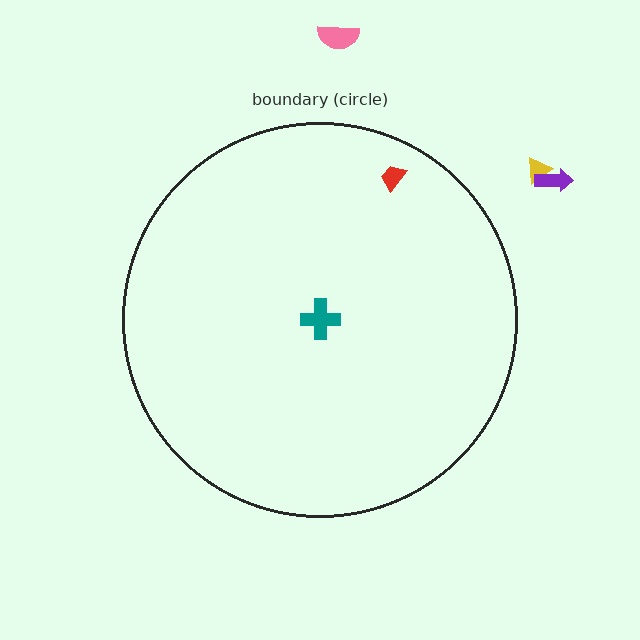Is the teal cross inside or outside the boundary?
Inside.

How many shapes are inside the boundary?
2 inside, 3 outside.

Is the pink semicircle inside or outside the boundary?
Outside.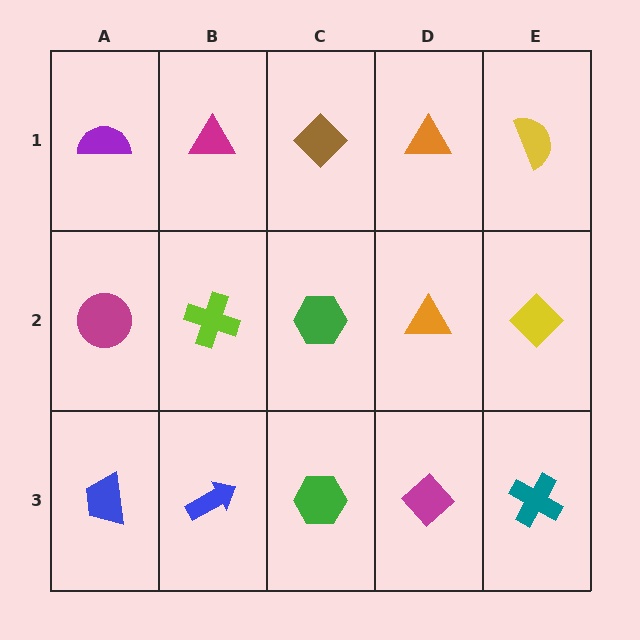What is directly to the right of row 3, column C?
A magenta diamond.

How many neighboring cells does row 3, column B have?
3.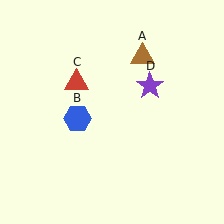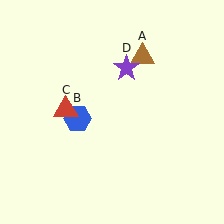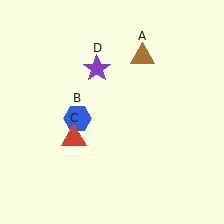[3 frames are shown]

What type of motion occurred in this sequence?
The red triangle (object C), purple star (object D) rotated counterclockwise around the center of the scene.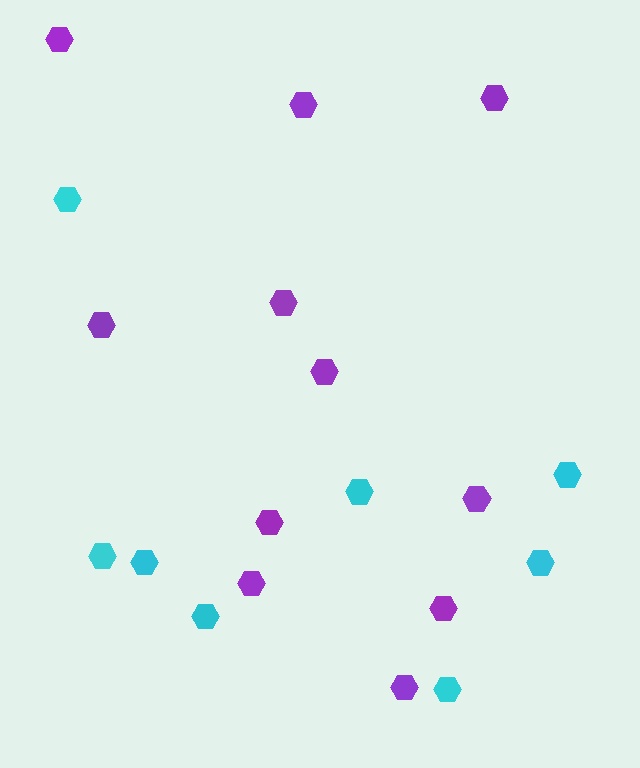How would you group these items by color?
There are 2 groups: one group of purple hexagons (11) and one group of cyan hexagons (8).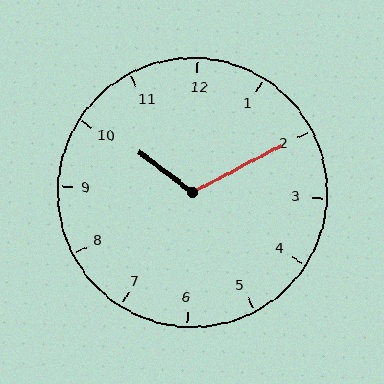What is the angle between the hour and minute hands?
Approximately 115 degrees.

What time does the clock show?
10:10.